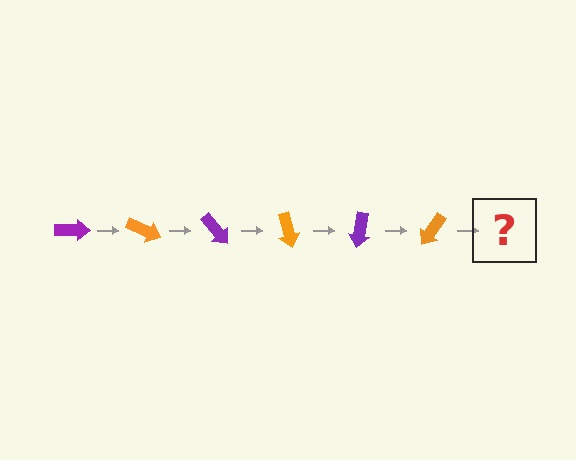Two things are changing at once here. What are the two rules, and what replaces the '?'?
The two rules are that it rotates 25 degrees each step and the color cycles through purple and orange. The '?' should be a purple arrow, rotated 150 degrees from the start.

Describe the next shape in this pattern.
It should be a purple arrow, rotated 150 degrees from the start.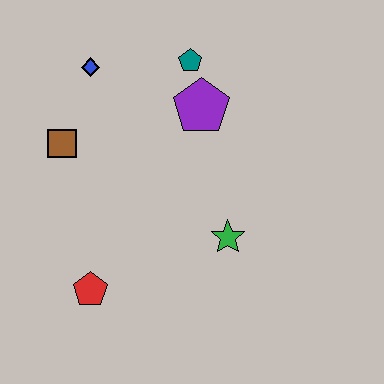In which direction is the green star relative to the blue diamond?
The green star is below the blue diamond.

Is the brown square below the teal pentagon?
Yes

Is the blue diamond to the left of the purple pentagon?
Yes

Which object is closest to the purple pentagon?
The teal pentagon is closest to the purple pentagon.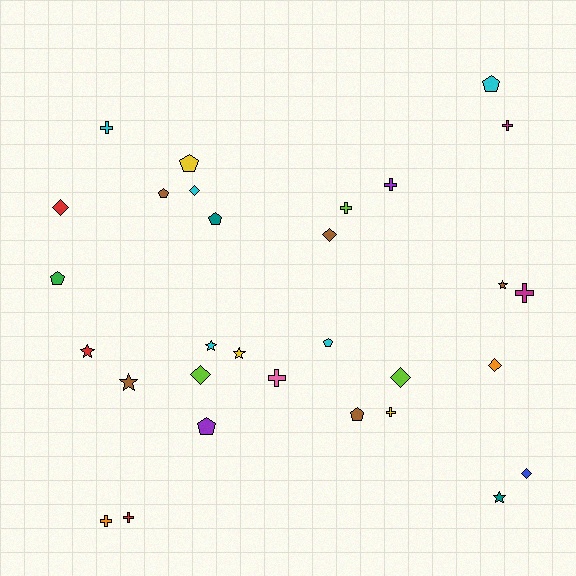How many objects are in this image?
There are 30 objects.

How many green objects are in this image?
There is 1 green object.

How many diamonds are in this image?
There are 7 diamonds.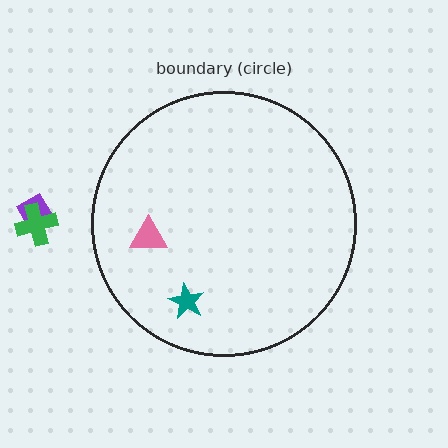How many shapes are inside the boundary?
2 inside, 2 outside.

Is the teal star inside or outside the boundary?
Inside.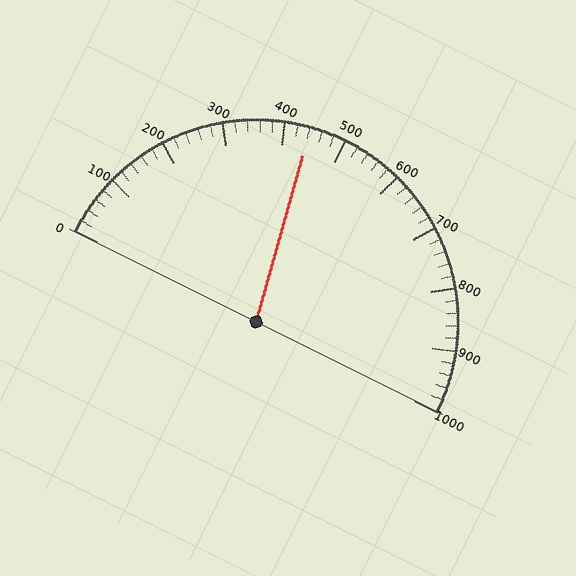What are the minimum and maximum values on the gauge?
The gauge ranges from 0 to 1000.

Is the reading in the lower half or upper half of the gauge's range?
The reading is in the lower half of the range (0 to 1000).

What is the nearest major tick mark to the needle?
The nearest major tick mark is 400.